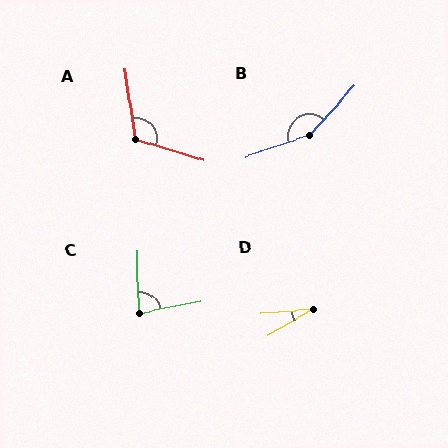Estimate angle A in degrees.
Approximately 116 degrees.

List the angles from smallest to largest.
D (25°), C (79°), A (116°), B (151°).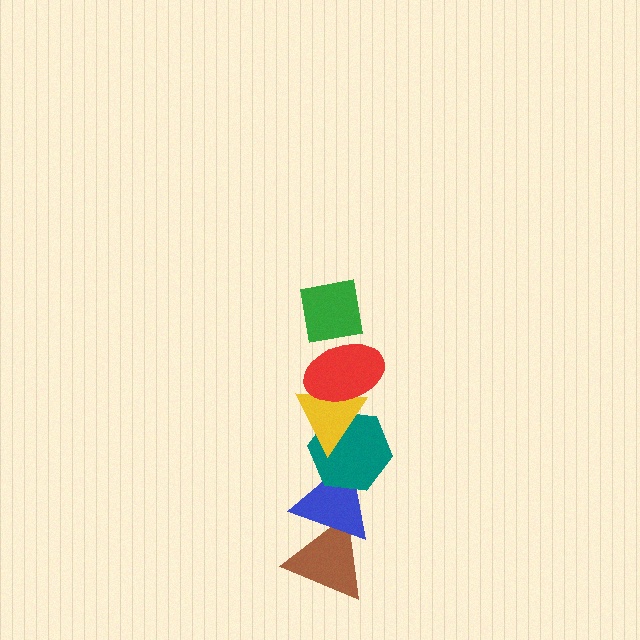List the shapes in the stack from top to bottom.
From top to bottom: the green square, the red ellipse, the yellow triangle, the teal hexagon, the blue triangle, the brown triangle.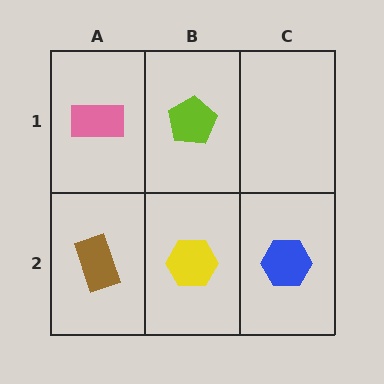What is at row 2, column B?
A yellow hexagon.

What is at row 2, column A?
A brown rectangle.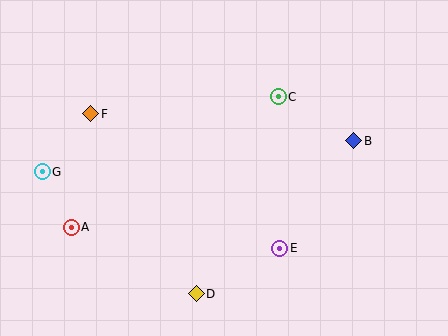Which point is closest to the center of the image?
Point C at (278, 97) is closest to the center.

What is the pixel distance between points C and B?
The distance between C and B is 88 pixels.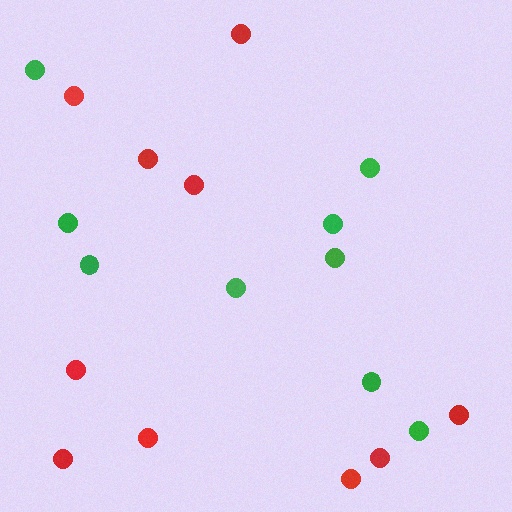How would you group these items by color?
There are 2 groups: one group of red circles (10) and one group of green circles (9).